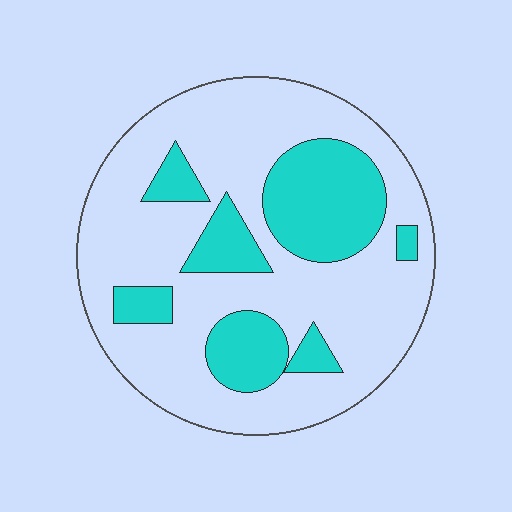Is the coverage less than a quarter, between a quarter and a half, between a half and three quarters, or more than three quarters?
Between a quarter and a half.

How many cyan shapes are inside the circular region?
7.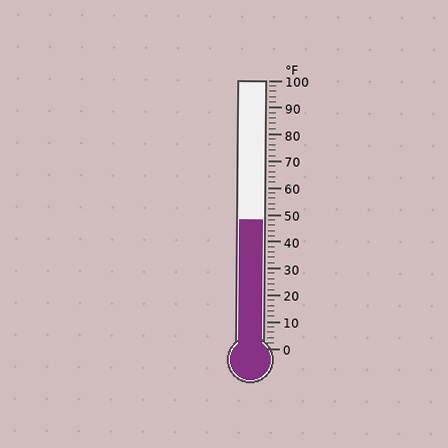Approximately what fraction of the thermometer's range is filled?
The thermometer is filled to approximately 50% of its range.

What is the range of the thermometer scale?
The thermometer scale ranges from 0°F to 100°F.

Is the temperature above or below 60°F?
The temperature is below 60°F.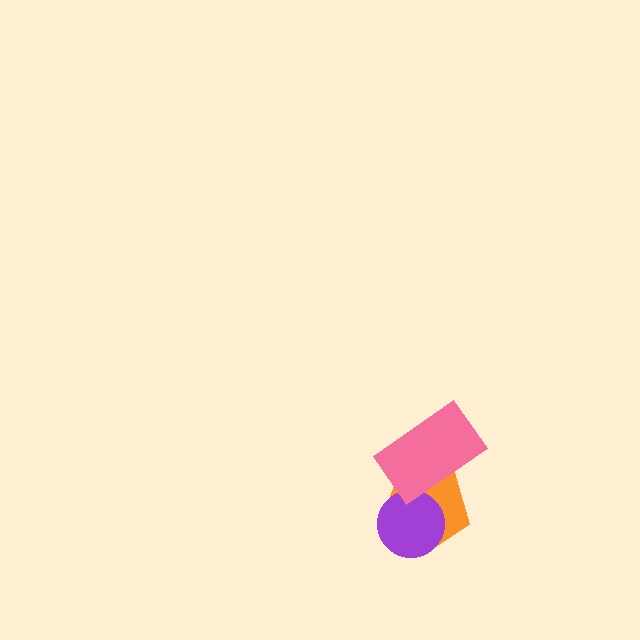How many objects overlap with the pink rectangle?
1 object overlaps with the pink rectangle.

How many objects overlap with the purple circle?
1 object overlaps with the purple circle.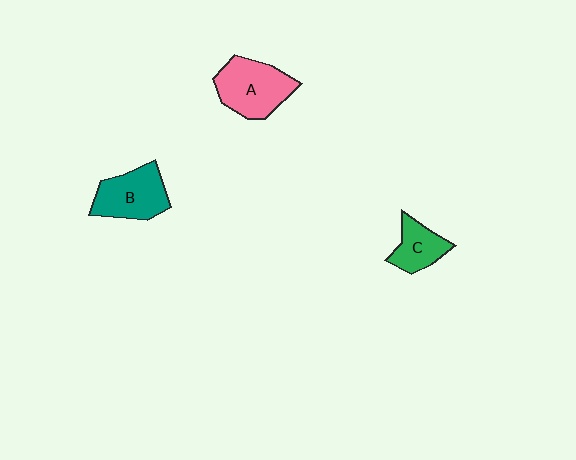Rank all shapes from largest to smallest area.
From largest to smallest: A (pink), B (teal), C (green).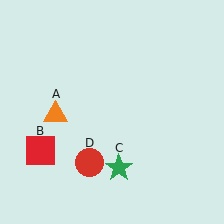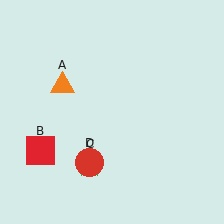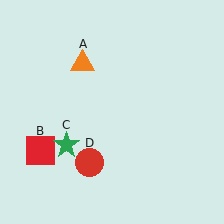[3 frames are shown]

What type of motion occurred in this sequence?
The orange triangle (object A), green star (object C) rotated clockwise around the center of the scene.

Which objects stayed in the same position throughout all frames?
Red square (object B) and red circle (object D) remained stationary.